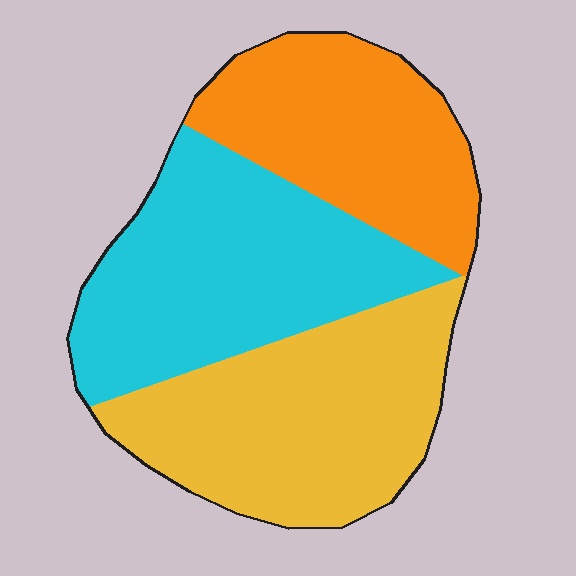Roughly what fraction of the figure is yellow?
Yellow takes up between a third and a half of the figure.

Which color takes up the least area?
Orange, at roughly 30%.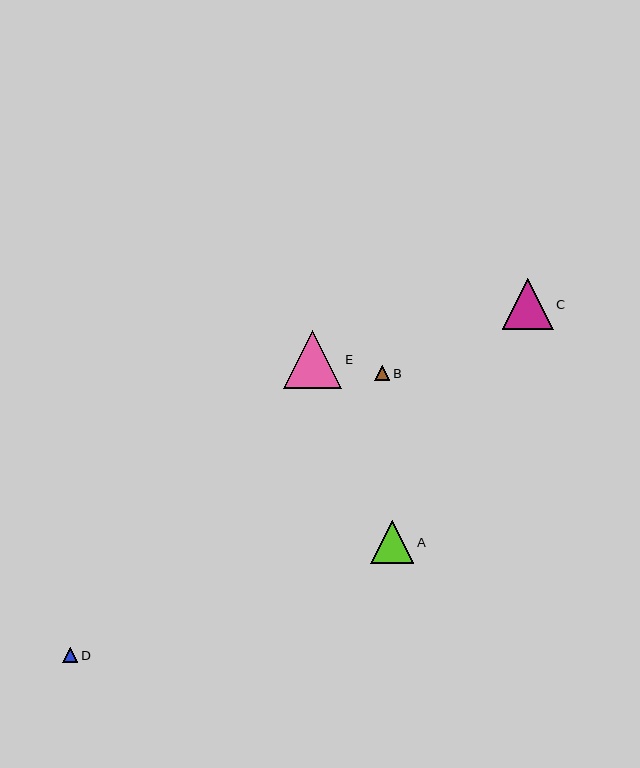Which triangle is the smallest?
Triangle B is the smallest with a size of approximately 15 pixels.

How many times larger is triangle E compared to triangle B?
Triangle E is approximately 3.8 times the size of triangle B.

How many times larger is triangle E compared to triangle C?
Triangle E is approximately 1.1 times the size of triangle C.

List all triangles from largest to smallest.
From largest to smallest: E, C, A, D, B.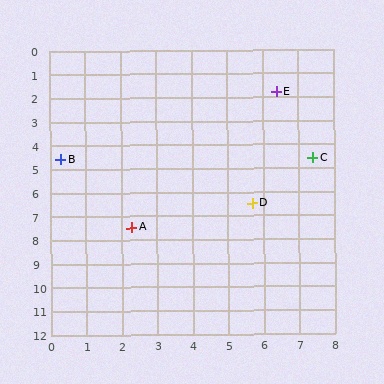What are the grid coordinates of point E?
Point E is at approximately (6.4, 1.8).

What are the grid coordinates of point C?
Point C is at approximately (7.4, 4.6).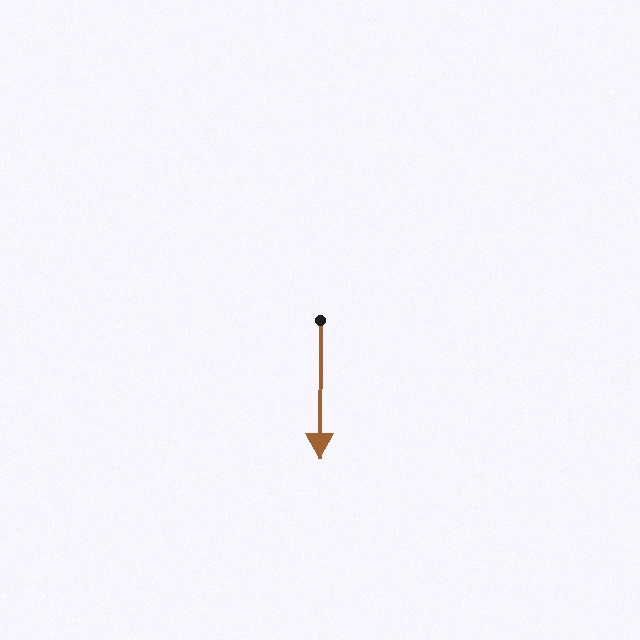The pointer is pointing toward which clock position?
Roughly 6 o'clock.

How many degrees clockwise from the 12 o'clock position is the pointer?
Approximately 180 degrees.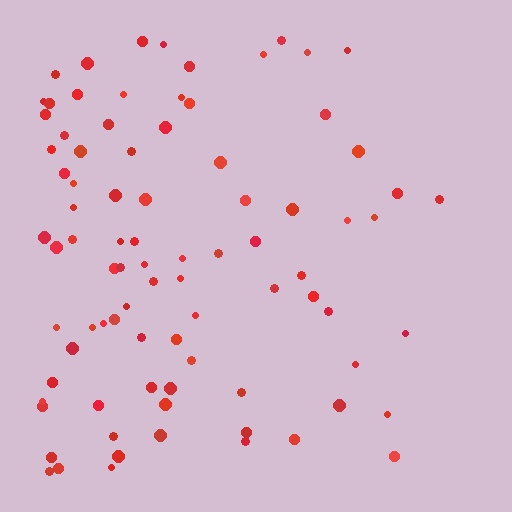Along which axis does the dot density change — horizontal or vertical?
Horizontal.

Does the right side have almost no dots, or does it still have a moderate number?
Still a moderate number, just noticeably fewer than the left.